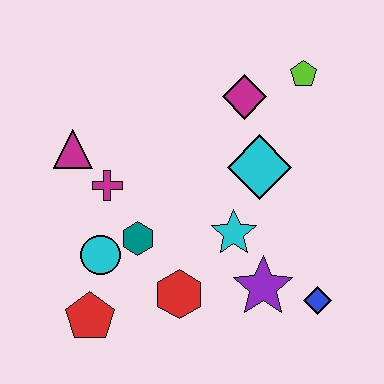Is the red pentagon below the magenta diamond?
Yes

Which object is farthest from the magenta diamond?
The red pentagon is farthest from the magenta diamond.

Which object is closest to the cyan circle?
The teal hexagon is closest to the cyan circle.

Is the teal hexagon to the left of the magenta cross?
No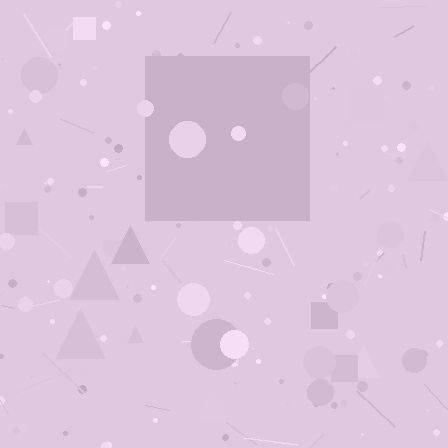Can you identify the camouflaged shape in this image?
The camouflaged shape is a square.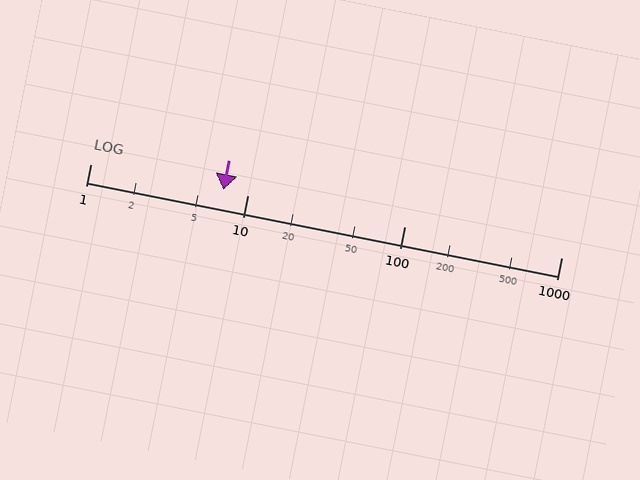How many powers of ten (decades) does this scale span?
The scale spans 3 decades, from 1 to 1000.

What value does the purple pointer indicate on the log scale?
The pointer indicates approximately 7.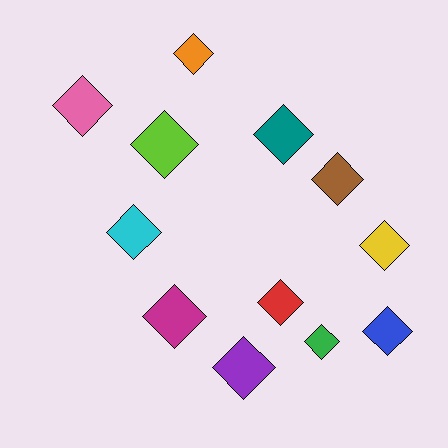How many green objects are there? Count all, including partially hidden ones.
There is 1 green object.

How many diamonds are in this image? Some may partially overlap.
There are 12 diamonds.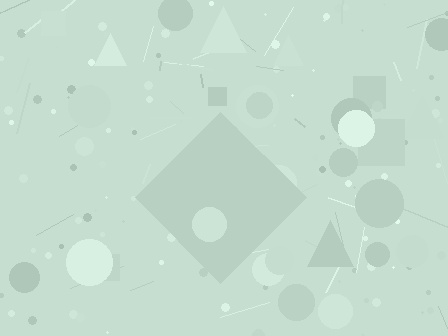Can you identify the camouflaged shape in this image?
The camouflaged shape is a diamond.